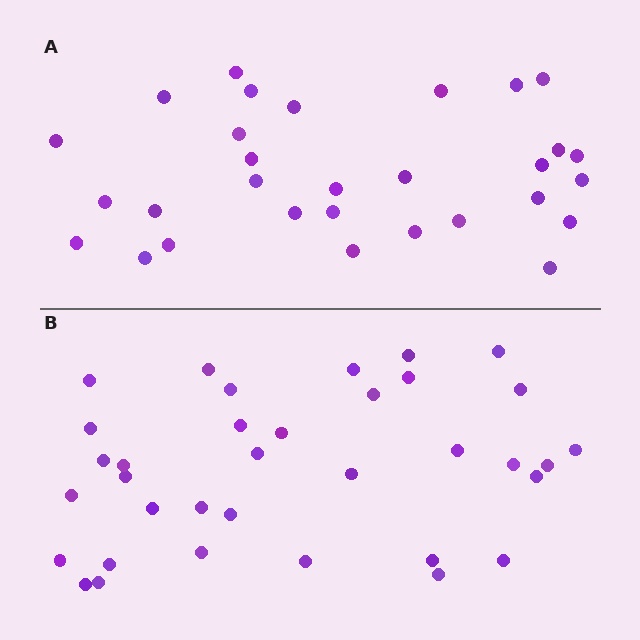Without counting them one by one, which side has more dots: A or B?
Region B (the bottom region) has more dots.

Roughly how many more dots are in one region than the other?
Region B has about 5 more dots than region A.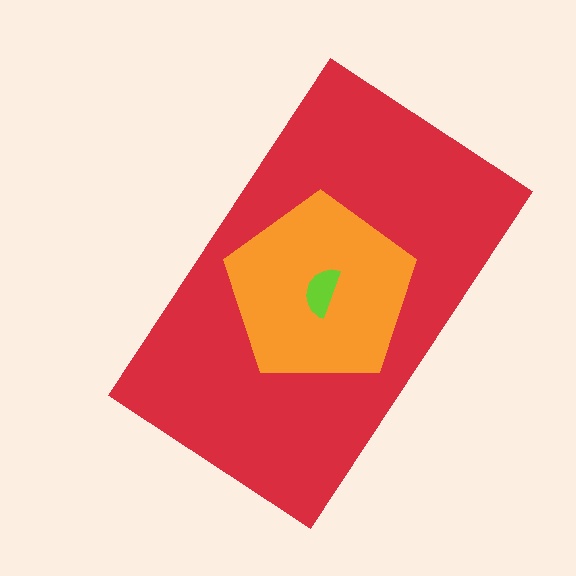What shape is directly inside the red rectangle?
The orange pentagon.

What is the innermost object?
The lime semicircle.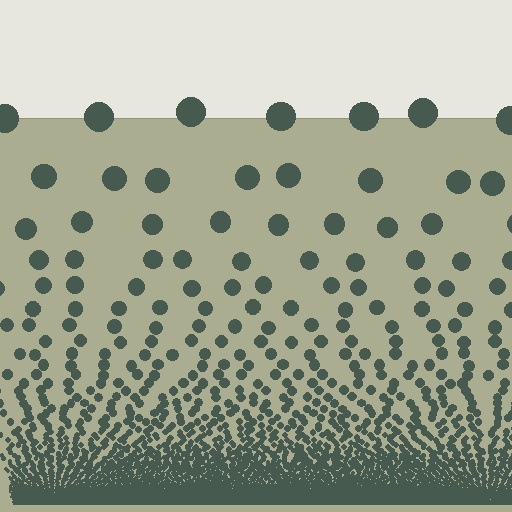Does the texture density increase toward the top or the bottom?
Density increases toward the bottom.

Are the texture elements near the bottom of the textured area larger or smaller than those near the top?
Smaller. The gradient is inverted — elements near the bottom are smaller and denser.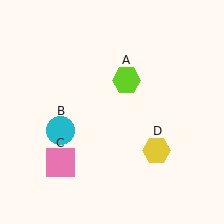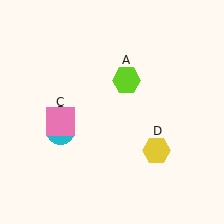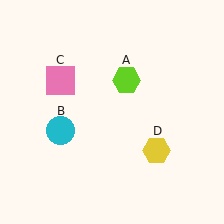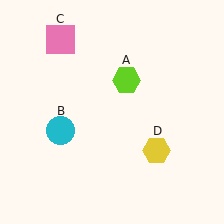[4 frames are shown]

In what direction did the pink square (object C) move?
The pink square (object C) moved up.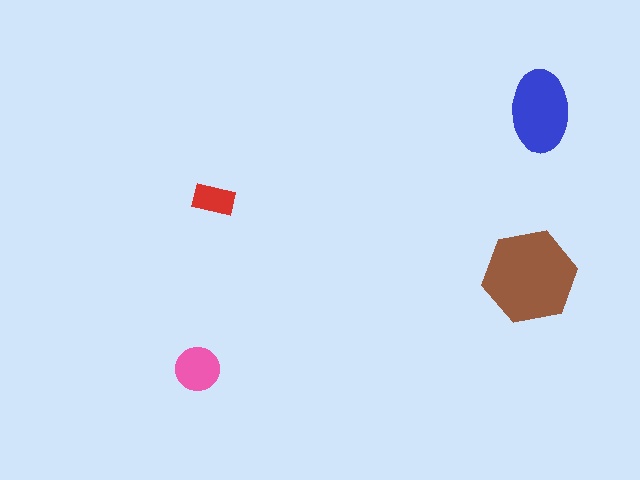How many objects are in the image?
There are 4 objects in the image.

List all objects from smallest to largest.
The red rectangle, the pink circle, the blue ellipse, the brown hexagon.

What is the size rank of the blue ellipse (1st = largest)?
2nd.